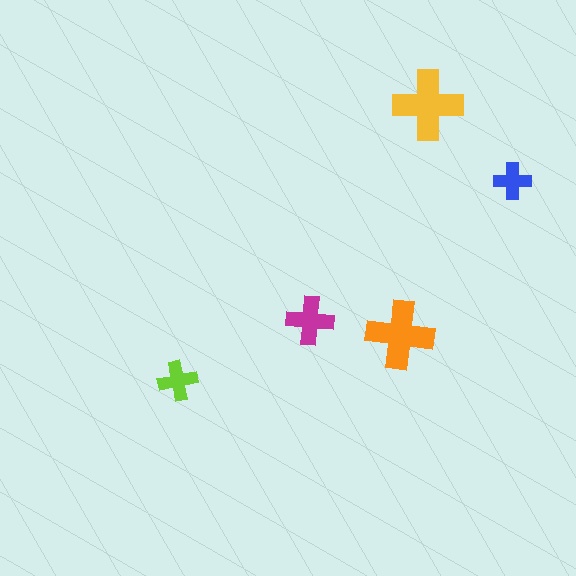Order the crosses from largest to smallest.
the yellow one, the orange one, the magenta one, the lime one, the blue one.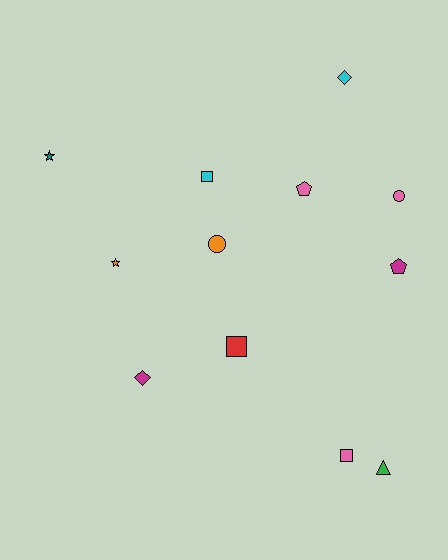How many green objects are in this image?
There is 1 green object.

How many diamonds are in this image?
There are 2 diamonds.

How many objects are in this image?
There are 12 objects.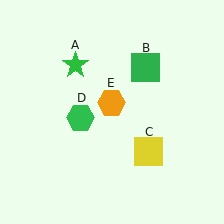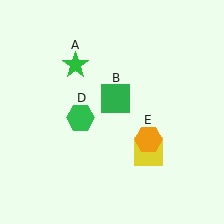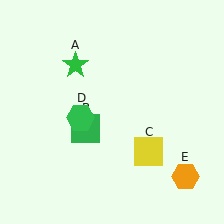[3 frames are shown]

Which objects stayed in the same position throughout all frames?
Green star (object A) and yellow square (object C) and green hexagon (object D) remained stationary.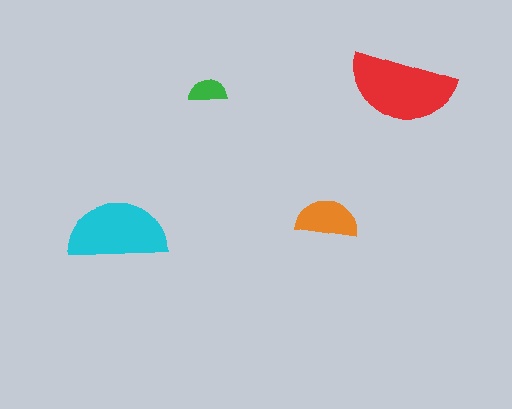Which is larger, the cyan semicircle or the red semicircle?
The red one.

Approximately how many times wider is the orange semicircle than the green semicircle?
About 1.5 times wider.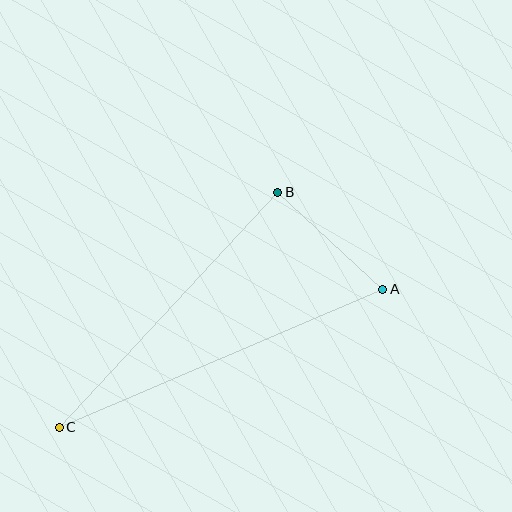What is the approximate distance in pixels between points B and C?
The distance between B and C is approximately 321 pixels.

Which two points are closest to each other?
Points A and B are closest to each other.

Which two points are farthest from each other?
Points A and C are farthest from each other.